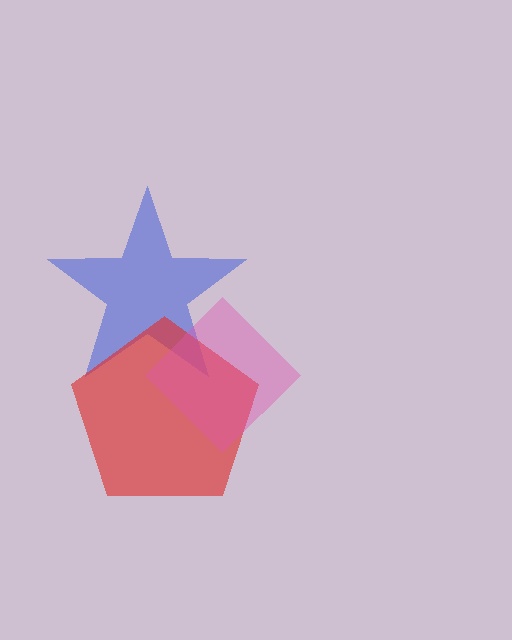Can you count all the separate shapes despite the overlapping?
Yes, there are 3 separate shapes.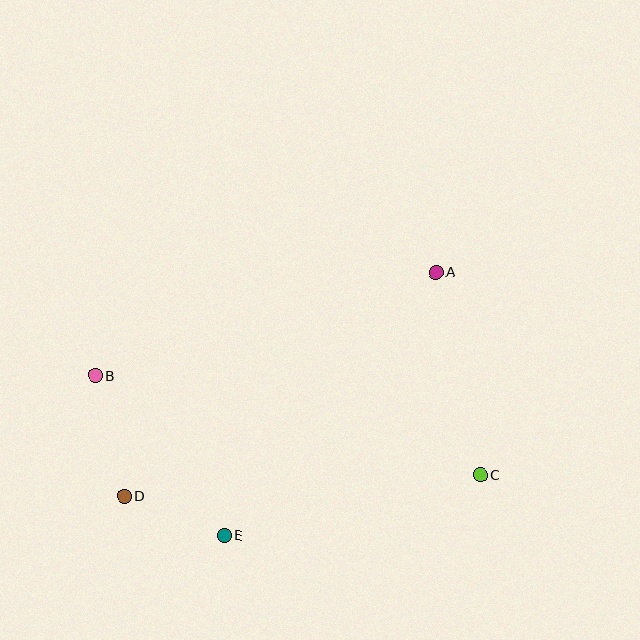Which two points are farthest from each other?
Points B and C are farthest from each other.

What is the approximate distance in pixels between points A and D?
The distance between A and D is approximately 384 pixels.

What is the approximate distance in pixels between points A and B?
The distance between A and B is approximately 356 pixels.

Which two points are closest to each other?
Points D and E are closest to each other.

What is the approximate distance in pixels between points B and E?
The distance between B and E is approximately 205 pixels.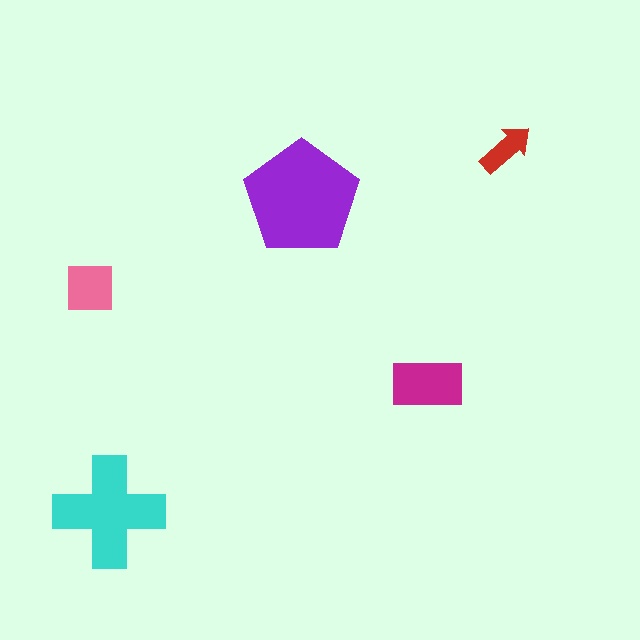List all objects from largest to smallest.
The purple pentagon, the cyan cross, the magenta rectangle, the pink square, the red arrow.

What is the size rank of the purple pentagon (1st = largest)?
1st.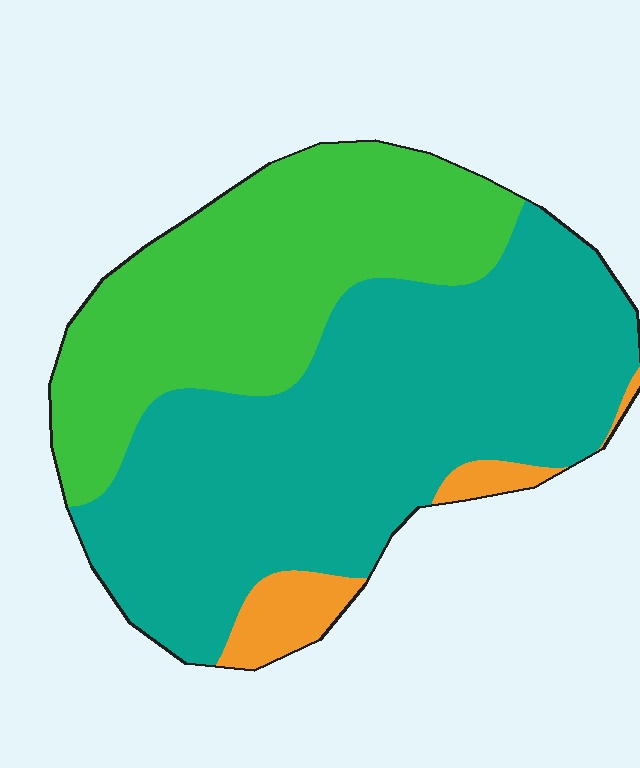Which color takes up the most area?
Teal, at roughly 55%.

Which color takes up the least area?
Orange, at roughly 5%.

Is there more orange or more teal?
Teal.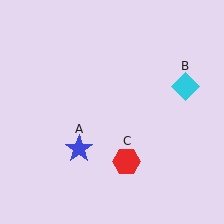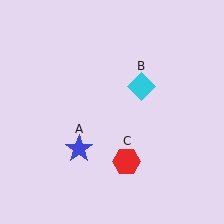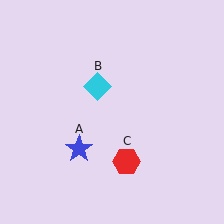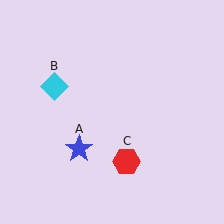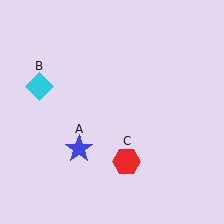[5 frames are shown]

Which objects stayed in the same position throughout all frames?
Blue star (object A) and red hexagon (object C) remained stationary.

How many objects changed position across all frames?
1 object changed position: cyan diamond (object B).